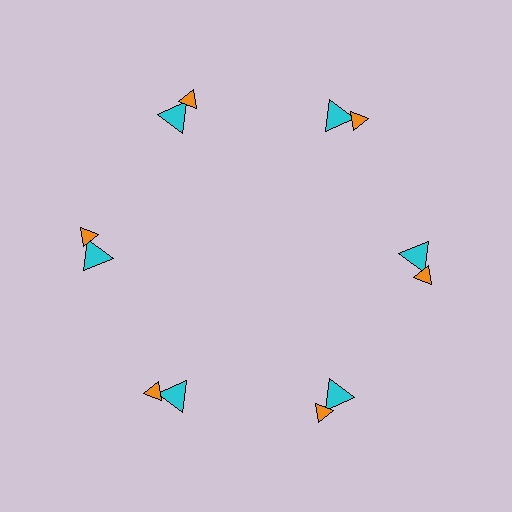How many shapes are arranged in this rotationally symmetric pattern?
There are 12 shapes, arranged in 6 groups of 2.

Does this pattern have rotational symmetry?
Yes, this pattern has 6-fold rotational symmetry. It looks the same after rotating 60 degrees around the center.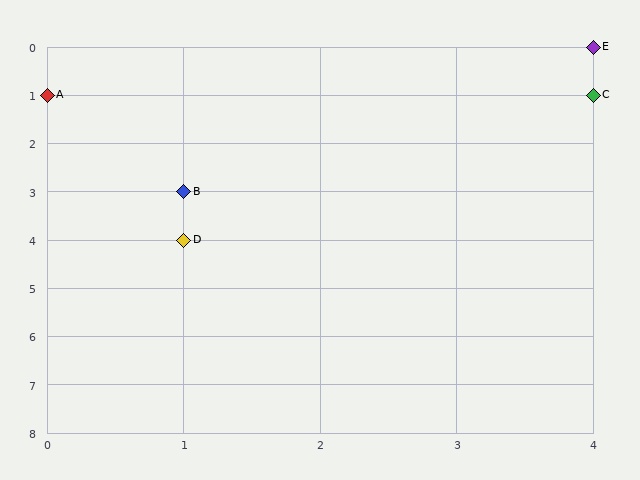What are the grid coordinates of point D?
Point D is at grid coordinates (1, 4).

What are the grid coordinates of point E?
Point E is at grid coordinates (4, 0).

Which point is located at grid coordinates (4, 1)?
Point C is at (4, 1).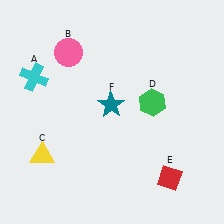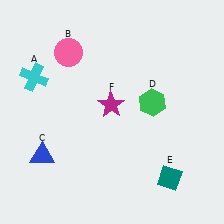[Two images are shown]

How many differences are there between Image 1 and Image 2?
There are 3 differences between the two images.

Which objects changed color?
C changed from yellow to blue. E changed from red to teal. F changed from teal to magenta.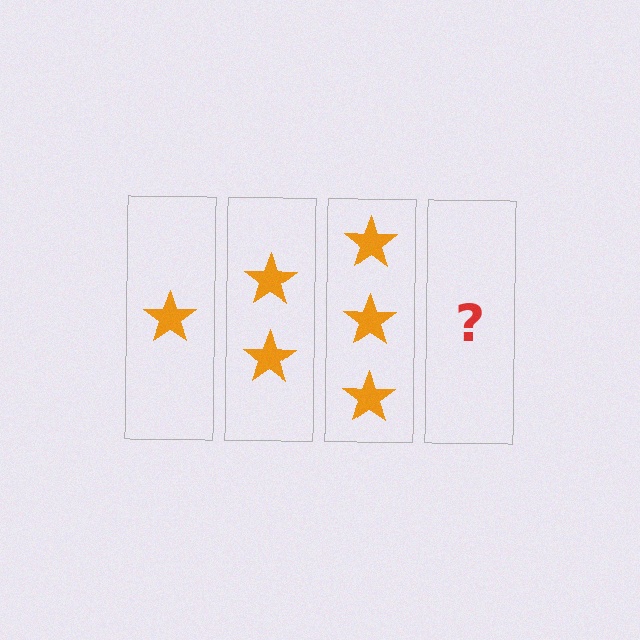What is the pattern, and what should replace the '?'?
The pattern is that each step adds one more star. The '?' should be 4 stars.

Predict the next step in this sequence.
The next step is 4 stars.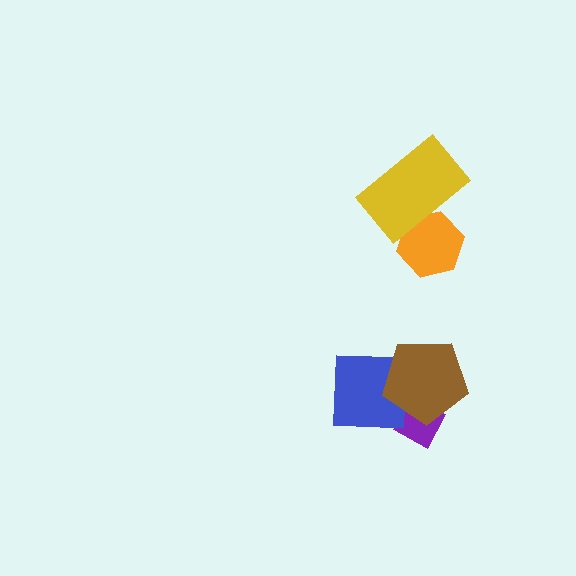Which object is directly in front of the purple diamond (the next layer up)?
The blue square is directly in front of the purple diamond.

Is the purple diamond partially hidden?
Yes, it is partially covered by another shape.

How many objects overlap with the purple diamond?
2 objects overlap with the purple diamond.